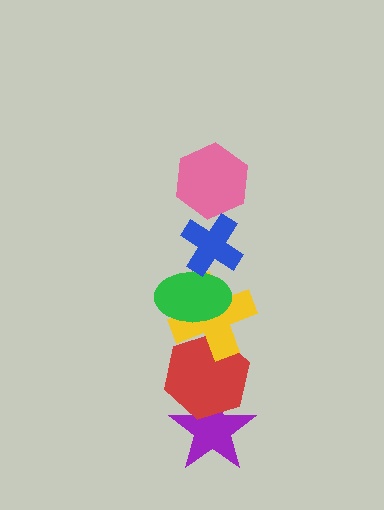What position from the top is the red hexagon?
The red hexagon is 5th from the top.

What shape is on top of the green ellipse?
The blue cross is on top of the green ellipse.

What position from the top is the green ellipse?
The green ellipse is 3rd from the top.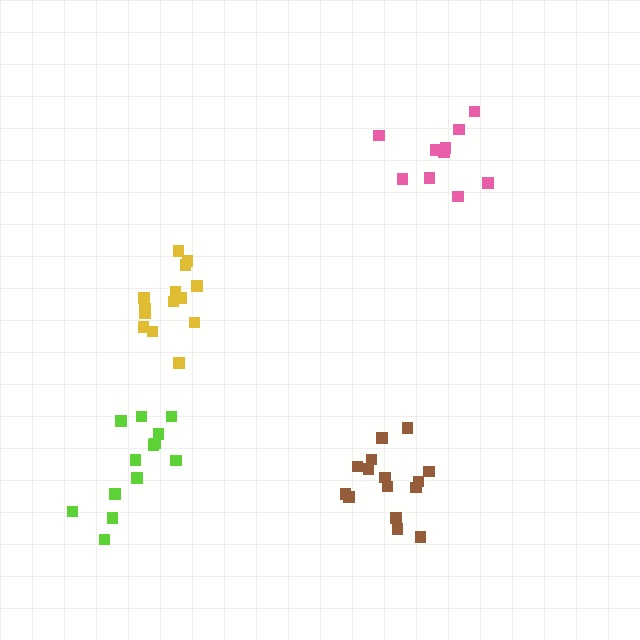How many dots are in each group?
Group 1: 10 dots, Group 2: 15 dots, Group 3: 15 dots, Group 4: 13 dots (53 total).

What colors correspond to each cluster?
The clusters are colored: pink, brown, yellow, lime.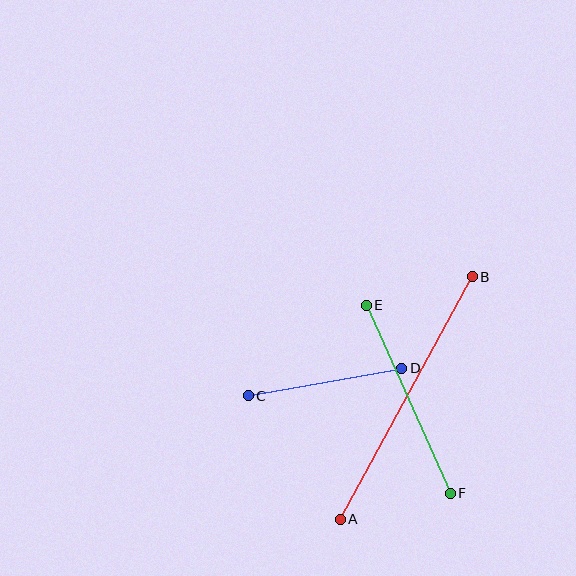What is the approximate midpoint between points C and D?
The midpoint is at approximately (325, 382) pixels.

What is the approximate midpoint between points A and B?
The midpoint is at approximately (406, 398) pixels.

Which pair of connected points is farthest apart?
Points A and B are farthest apart.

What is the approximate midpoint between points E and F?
The midpoint is at approximately (408, 399) pixels.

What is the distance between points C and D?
The distance is approximately 156 pixels.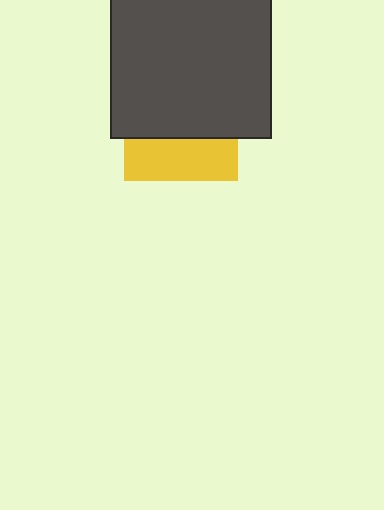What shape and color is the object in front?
The object in front is a dark gray square.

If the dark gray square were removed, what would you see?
You would see the complete yellow square.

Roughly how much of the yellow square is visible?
A small part of it is visible (roughly 37%).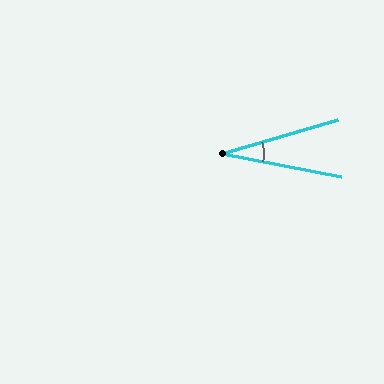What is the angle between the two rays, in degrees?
Approximately 27 degrees.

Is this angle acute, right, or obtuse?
It is acute.